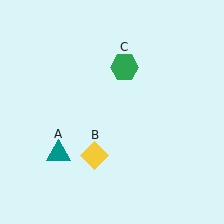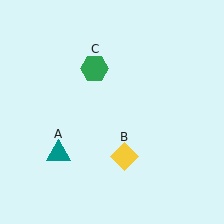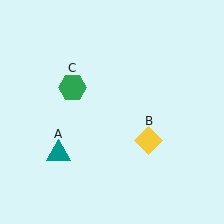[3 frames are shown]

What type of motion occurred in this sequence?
The yellow diamond (object B), green hexagon (object C) rotated counterclockwise around the center of the scene.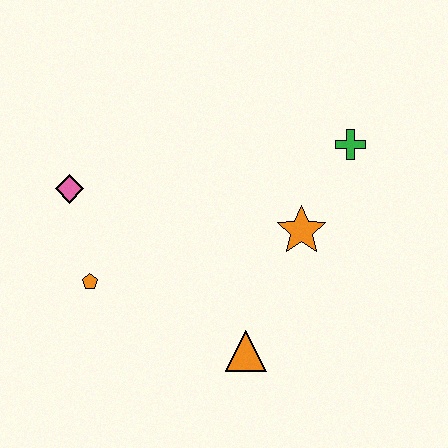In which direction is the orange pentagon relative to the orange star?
The orange pentagon is to the left of the orange star.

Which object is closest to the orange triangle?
The orange star is closest to the orange triangle.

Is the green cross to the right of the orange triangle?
Yes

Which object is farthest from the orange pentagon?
The green cross is farthest from the orange pentagon.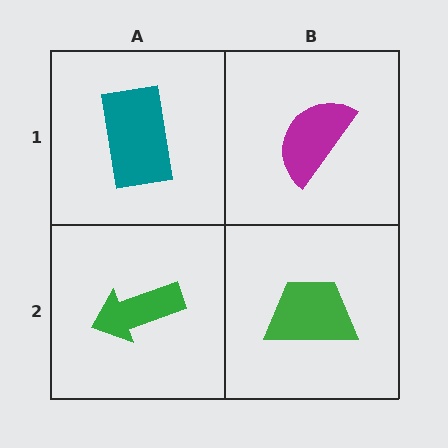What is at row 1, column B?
A magenta semicircle.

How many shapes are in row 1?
2 shapes.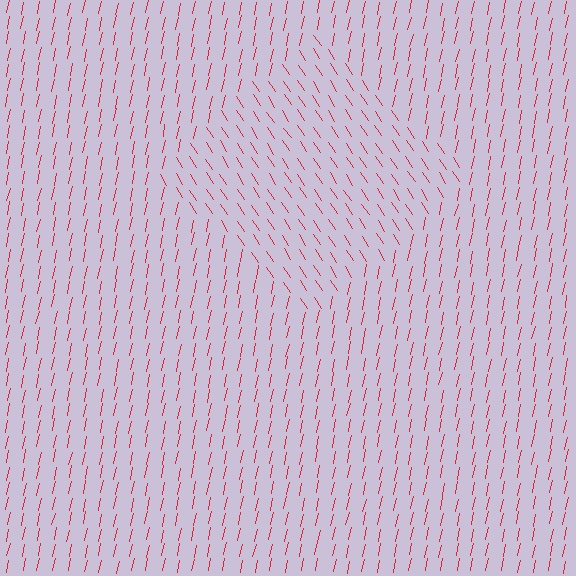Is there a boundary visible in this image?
Yes, there is a texture boundary formed by a change in line orientation.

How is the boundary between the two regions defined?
The boundary is defined purely by a change in line orientation (approximately 45 degrees difference). All lines are the same color and thickness.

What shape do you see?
I see a diamond.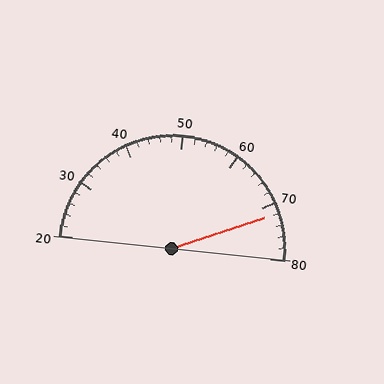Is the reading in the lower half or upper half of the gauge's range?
The reading is in the upper half of the range (20 to 80).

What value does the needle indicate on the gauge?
The needle indicates approximately 72.